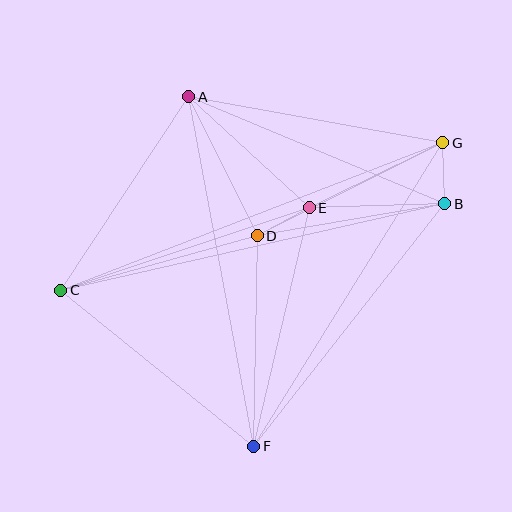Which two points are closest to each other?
Points D and E are closest to each other.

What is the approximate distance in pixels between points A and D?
The distance between A and D is approximately 155 pixels.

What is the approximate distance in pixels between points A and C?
The distance between A and C is approximately 232 pixels.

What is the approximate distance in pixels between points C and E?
The distance between C and E is approximately 262 pixels.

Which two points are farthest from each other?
Points C and G are farthest from each other.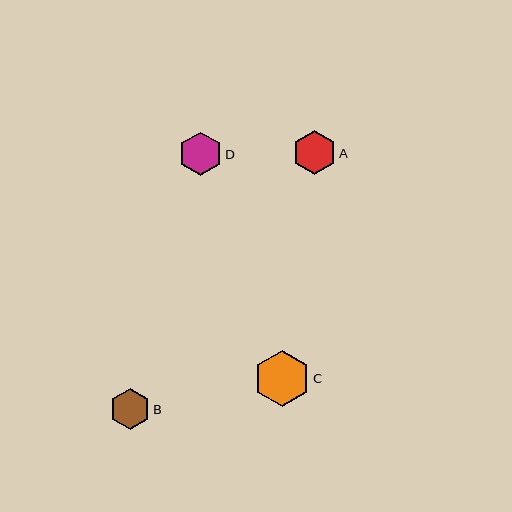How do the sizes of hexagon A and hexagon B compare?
Hexagon A and hexagon B are approximately the same size.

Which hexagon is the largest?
Hexagon C is the largest with a size of approximately 57 pixels.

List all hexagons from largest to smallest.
From largest to smallest: C, A, D, B.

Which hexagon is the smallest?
Hexagon B is the smallest with a size of approximately 41 pixels.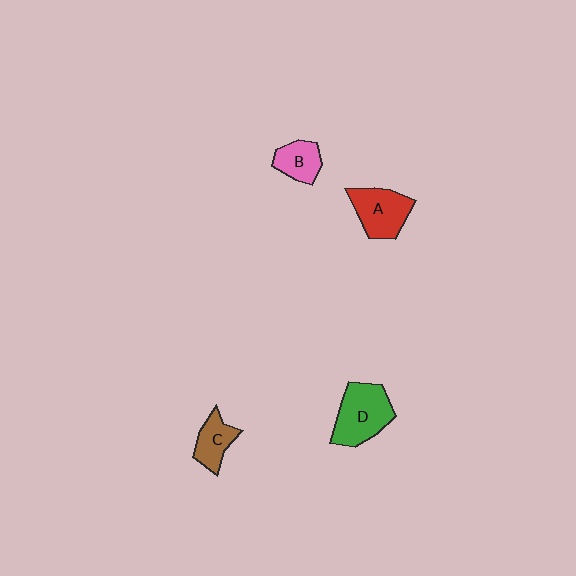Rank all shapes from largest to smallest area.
From largest to smallest: D (green), A (red), C (brown), B (pink).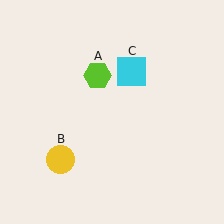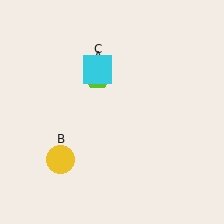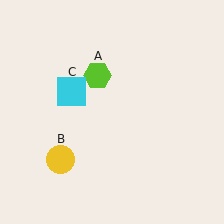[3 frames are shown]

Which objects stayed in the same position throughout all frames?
Lime hexagon (object A) and yellow circle (object B) remained stationary.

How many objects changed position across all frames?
1 object changed position: cyan square (object C).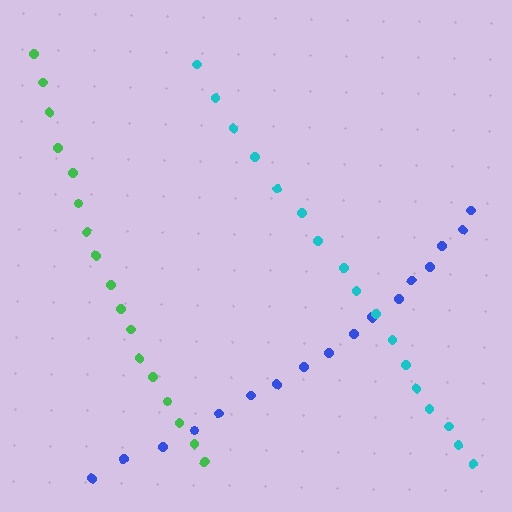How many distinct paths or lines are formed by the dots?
There are 3 distinct paths.